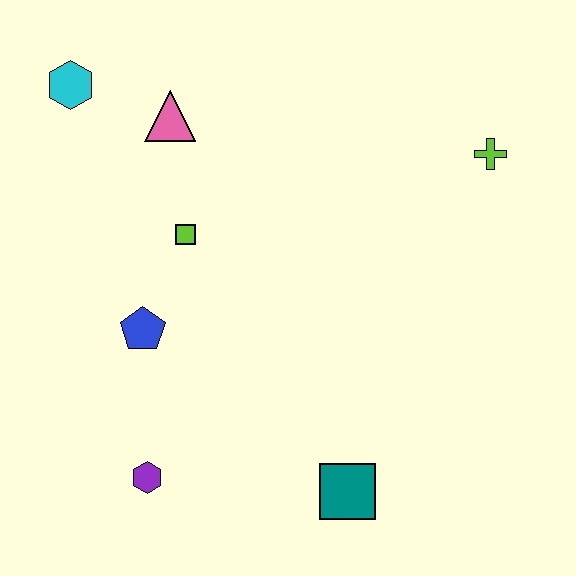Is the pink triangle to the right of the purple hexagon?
Yes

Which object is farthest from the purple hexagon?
The lime cross is farthest from the purple hexagon.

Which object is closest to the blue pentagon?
The lime square is closest to the blue pentagon.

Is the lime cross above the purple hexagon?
Yes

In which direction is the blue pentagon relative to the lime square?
The blue pentagon is below the lime square.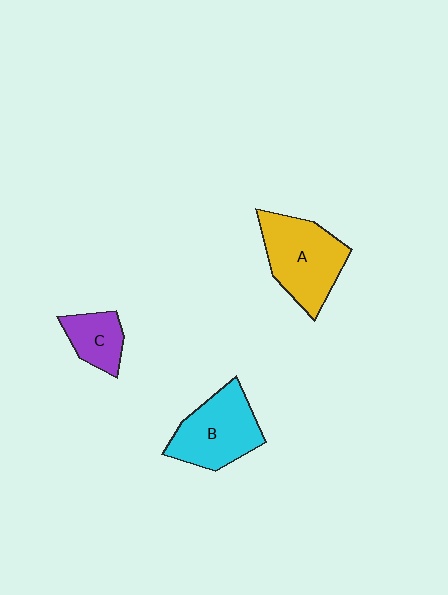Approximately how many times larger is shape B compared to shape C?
Approximately 1.9 times.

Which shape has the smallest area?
Shape C (purple).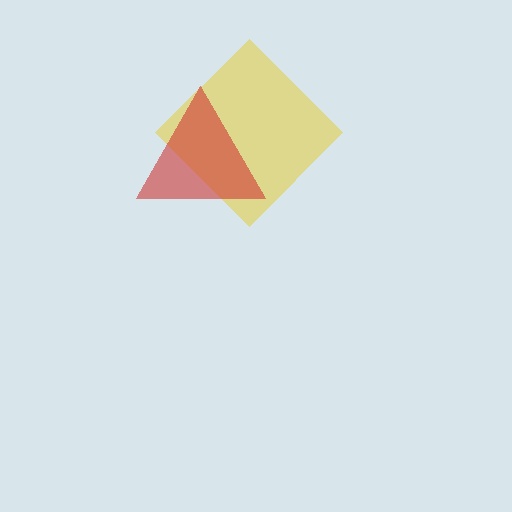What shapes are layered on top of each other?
The layered shapes are: a yellow diamond, a red triangle.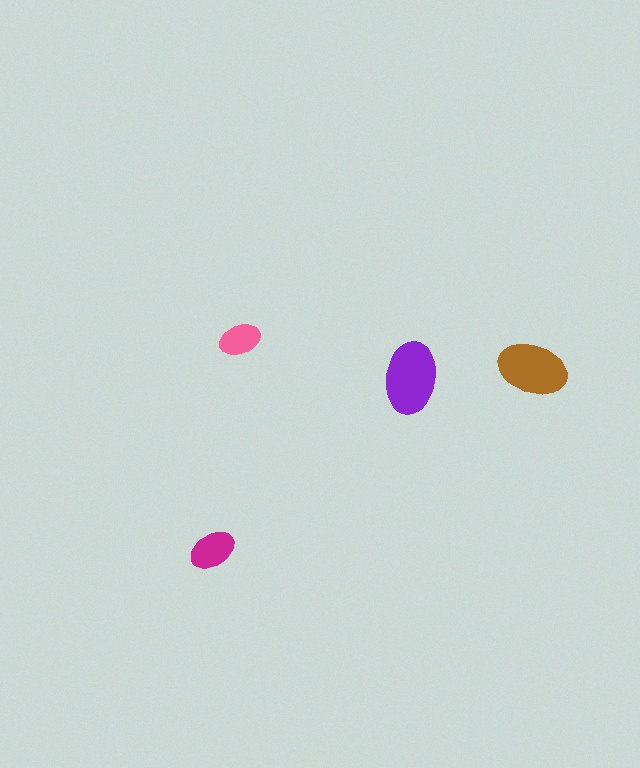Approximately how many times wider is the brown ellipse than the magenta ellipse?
About 1.5 times wider.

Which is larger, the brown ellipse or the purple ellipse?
The purple one.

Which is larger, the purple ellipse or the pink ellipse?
The purple one.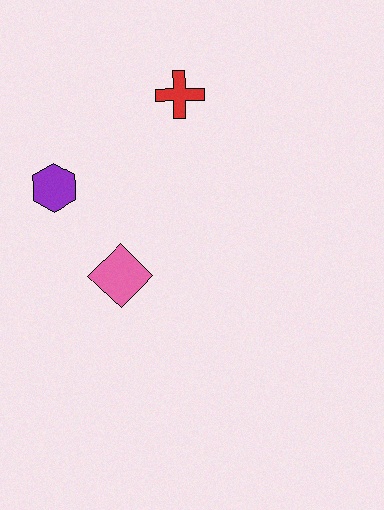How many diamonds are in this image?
There is 1 diamond.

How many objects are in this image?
There are 3 objects.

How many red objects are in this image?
There is 1 red object.